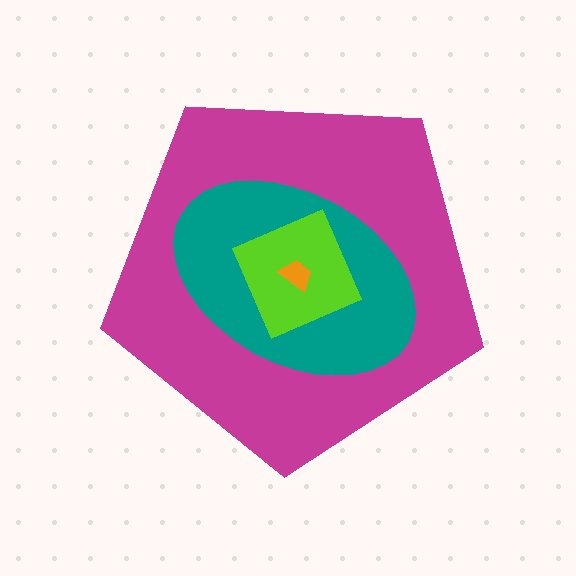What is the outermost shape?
The magenta pentagon.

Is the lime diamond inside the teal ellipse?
Yes.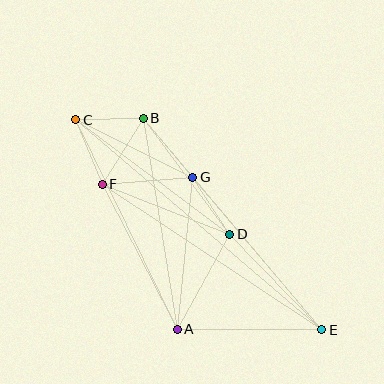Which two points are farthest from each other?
Points C and E are farthest from each other.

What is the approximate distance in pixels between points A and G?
The distance between A and G is approximately 153 pixels.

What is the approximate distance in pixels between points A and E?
The distance between A and E is approximately 144 pixels.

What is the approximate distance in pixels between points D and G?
The distance between D and G is approximately 68 pixels.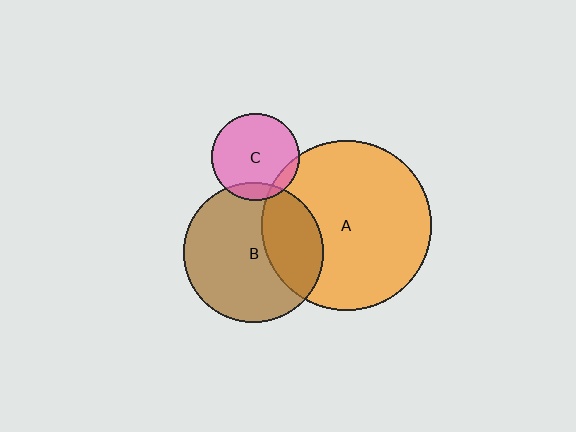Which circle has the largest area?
Circle A (orange).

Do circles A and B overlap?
Yes.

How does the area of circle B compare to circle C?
Approximately 2.6 times.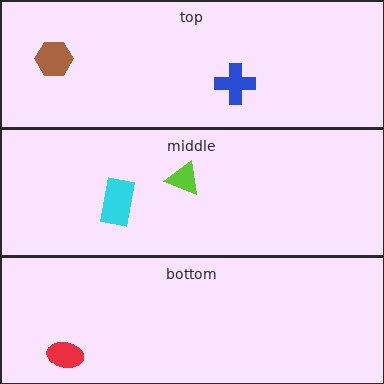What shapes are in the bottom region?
The red ellipse.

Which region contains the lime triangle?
The middle region.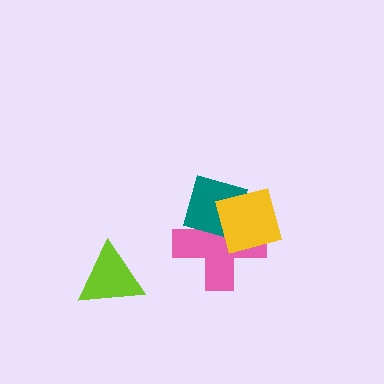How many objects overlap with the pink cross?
2 objects overlap with the pink cross.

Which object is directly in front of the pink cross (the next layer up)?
The teal diamond is directly in front of the pink cross.